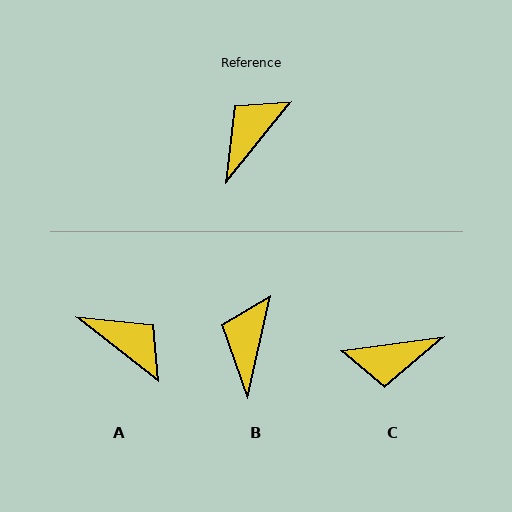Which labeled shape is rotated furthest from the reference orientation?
C, about 137 degrees away.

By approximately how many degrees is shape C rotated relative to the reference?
Approximately 137 degrees counter-clockwise.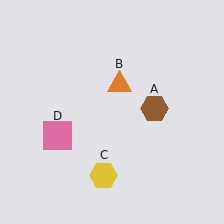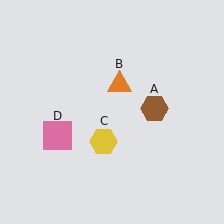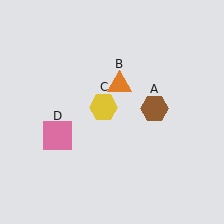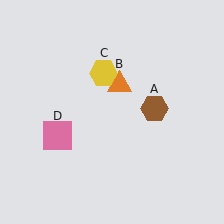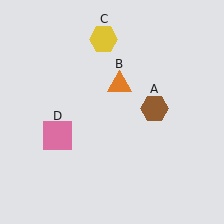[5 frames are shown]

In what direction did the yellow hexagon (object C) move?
The yellow hexagon (object C) moved up.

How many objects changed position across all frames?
1 object changed position: yellow hexagon (object C).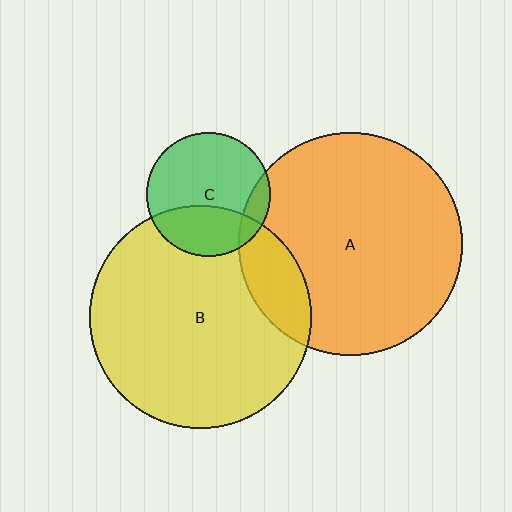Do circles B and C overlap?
Yes.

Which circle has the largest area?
Circle A (orange).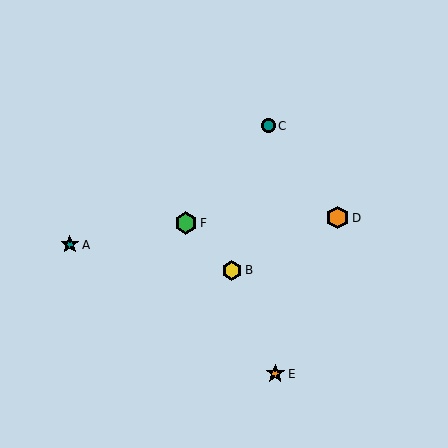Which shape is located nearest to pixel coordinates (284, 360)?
The orange star (labeled E) at (275, 374) is nearest to that location.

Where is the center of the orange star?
The center of the orange star is at (275, 374).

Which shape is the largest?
The green hexagon (labeled F) is the largest.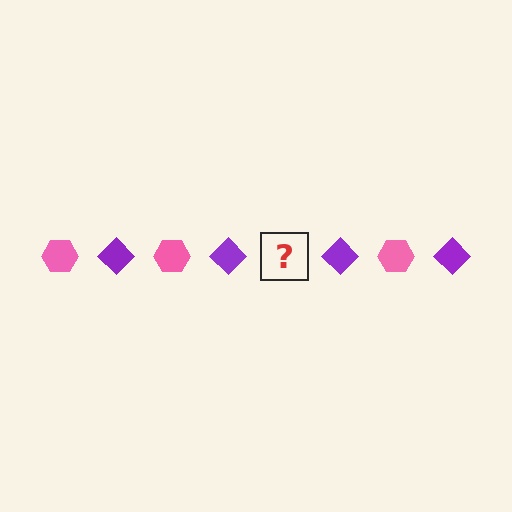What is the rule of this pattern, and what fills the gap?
The rule is that the pattern alternates between pink hexagon and purple diamond. The gap should be filled with a pink hexagon.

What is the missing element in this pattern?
The missing element is a pink hexagon.